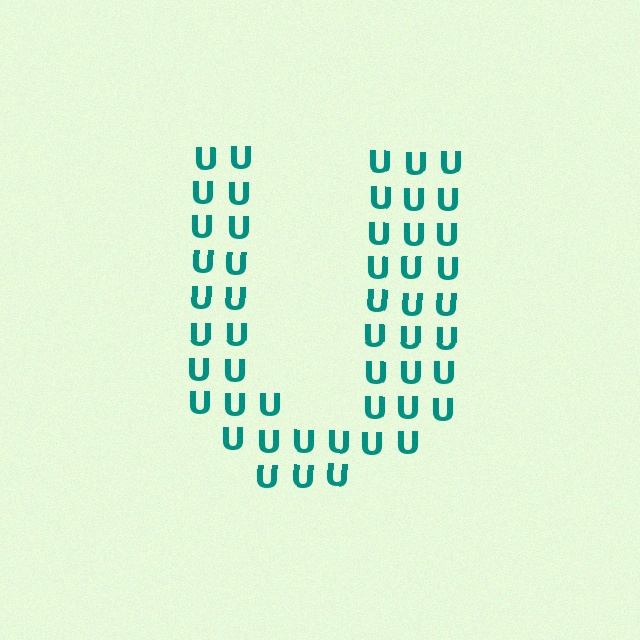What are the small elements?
The small elements are letter U's.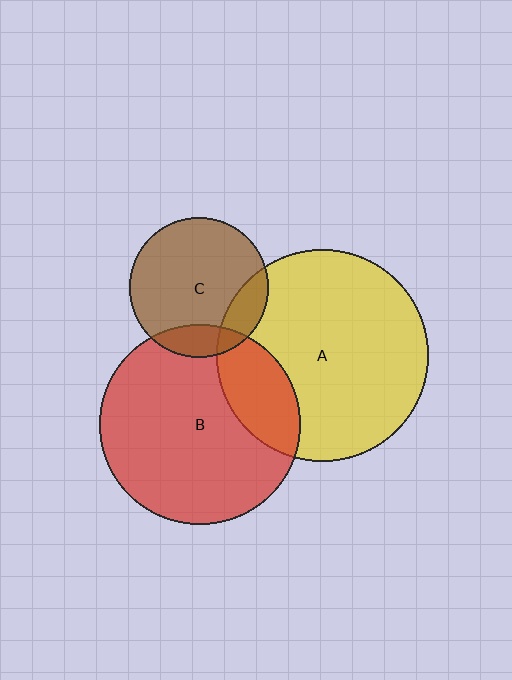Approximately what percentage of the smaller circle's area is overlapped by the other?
Approximately 15%.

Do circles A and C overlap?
Yes.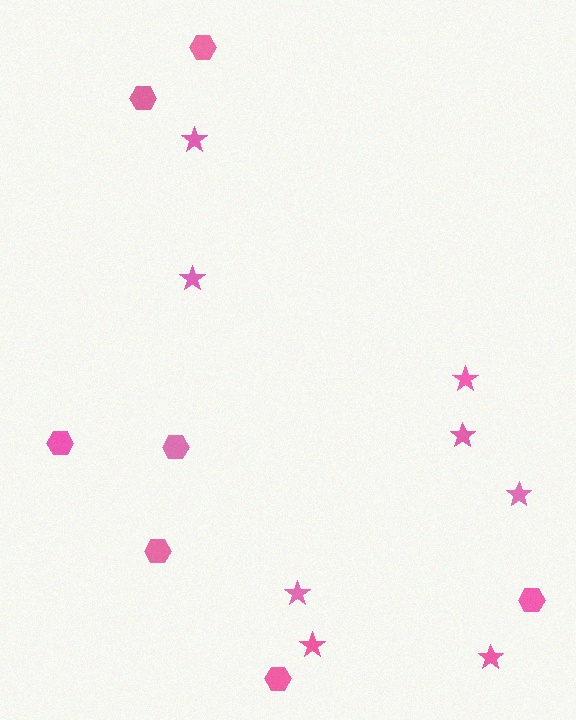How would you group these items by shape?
There are 2 groups: one group of stars (8) and one group of hexagons (7).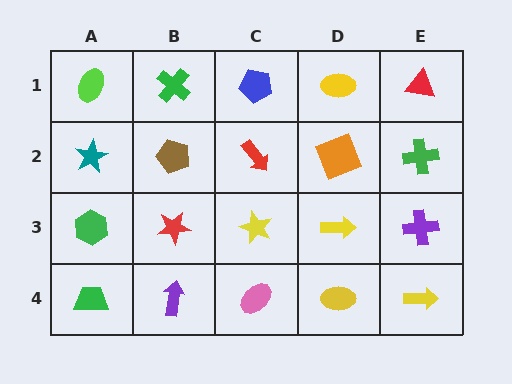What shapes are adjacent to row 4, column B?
A red star (row 3, column B), a green trapezoid (row 4, column A), a pink ellipse (row 4, column C).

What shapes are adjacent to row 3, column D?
An orange square (row 2, column D), a yellow ellipse (row 4, column D), a yellow star (row 3, column C), a purple cross (row 3, column E).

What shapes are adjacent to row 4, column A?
A green hexagon (row 3, column A), a purple arrow (row 4, column B).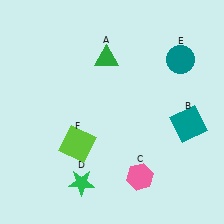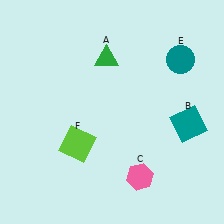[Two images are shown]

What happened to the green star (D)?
The green star (D) was removed in Image 2. It was in the bottom-left area of Image 1.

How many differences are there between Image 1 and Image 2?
There is 1 difference between the two images.